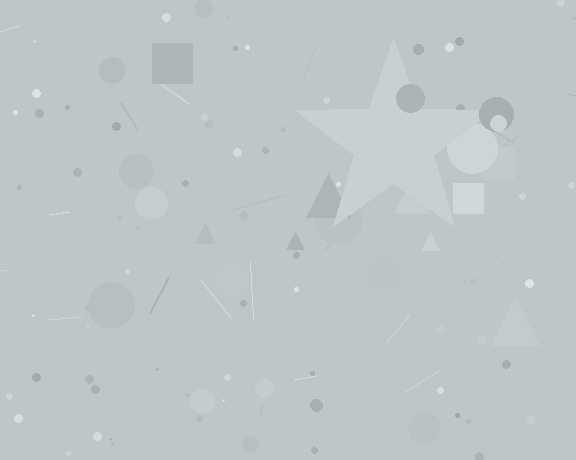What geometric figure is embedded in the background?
A star is embedded in the background.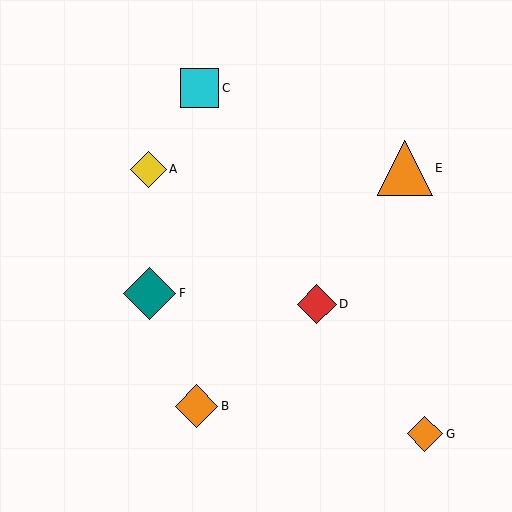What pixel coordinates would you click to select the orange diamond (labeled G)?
Click at (425, 434) to select the orange diamond G.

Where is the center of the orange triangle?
The center of the orange triangle is at (405, 168).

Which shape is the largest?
The orange triangle (labeled E) is the largest.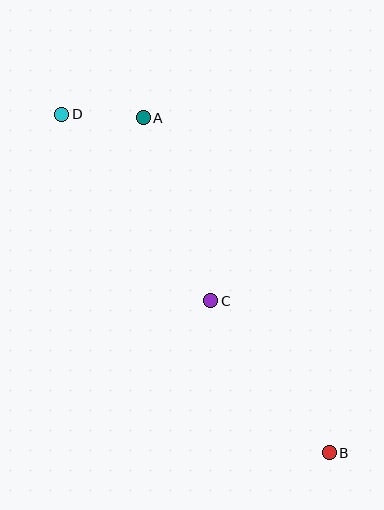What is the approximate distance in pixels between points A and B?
The distance between A and B is approximately 383 pixels.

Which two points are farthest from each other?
Points B and D are farthest from each other.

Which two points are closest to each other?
Points A and D are closest to each other.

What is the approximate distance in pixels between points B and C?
The distance between B and C is approximately 193 pixels.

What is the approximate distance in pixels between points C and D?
The distance between C and D is approximately 239 pixels.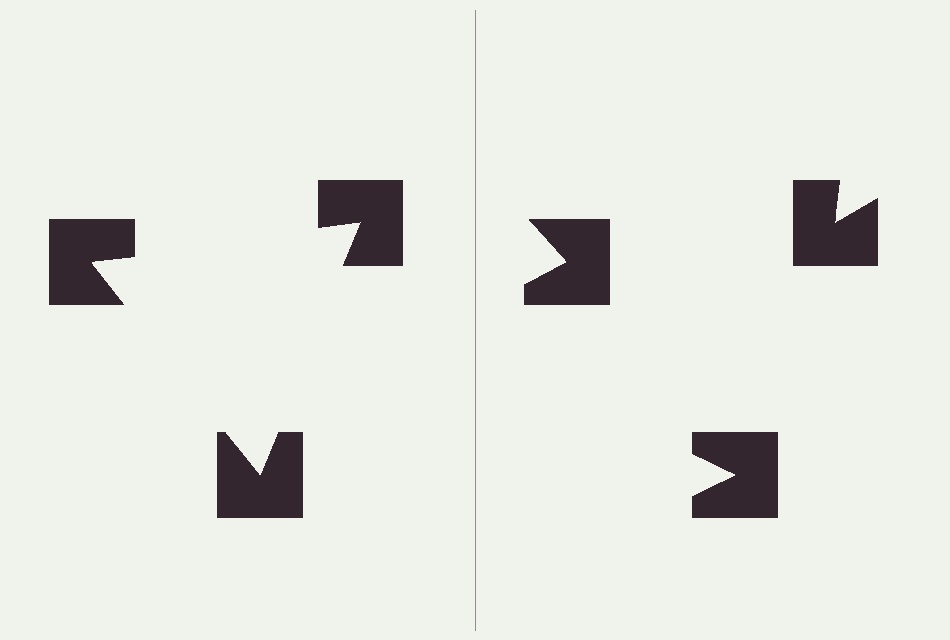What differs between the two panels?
The notched squares are positioned identically on both sides; only the wedge orientations differ. On the left they align to a triangle; on the right they are misaligned.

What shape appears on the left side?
An illusory triangle.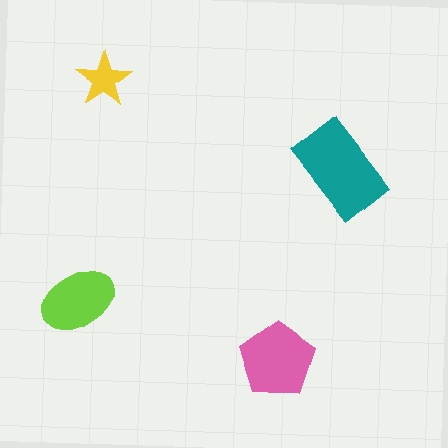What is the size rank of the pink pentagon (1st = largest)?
2nd.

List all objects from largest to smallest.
The teal rectangle, the pink pentagon, the lime ellipse, the yellow star.